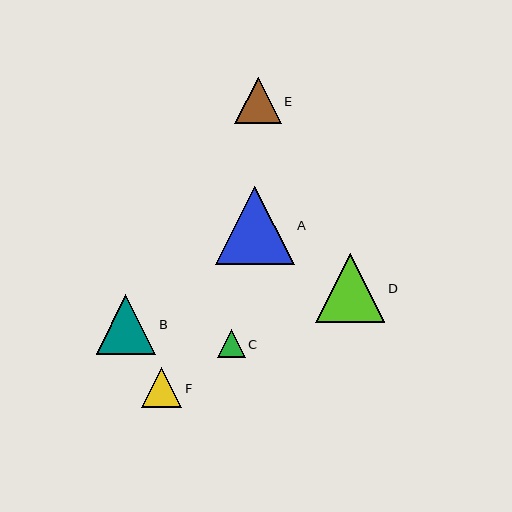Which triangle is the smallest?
Triangle C is the smallest with a size of approximately 28 pixels.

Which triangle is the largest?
Triangle A is the largest with a size of approximately 79 pixels.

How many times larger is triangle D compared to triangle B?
Triangle D is approximately 1.2 times the size of triangle B.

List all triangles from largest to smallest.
From largest to smallest: A, D, B, E, F, C.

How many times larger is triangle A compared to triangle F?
Triangle A is approximately 2.0 times the size of triangle F.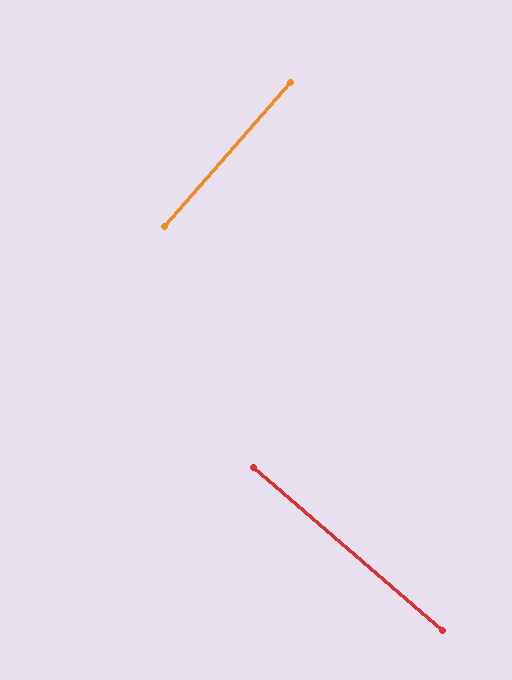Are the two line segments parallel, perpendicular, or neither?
Perpendicular — they meet at approximately 90°.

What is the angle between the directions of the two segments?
Approximately 90 degrees.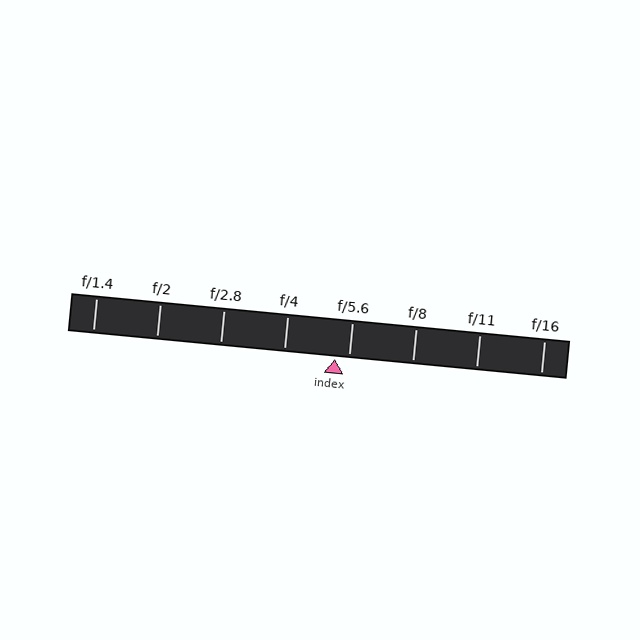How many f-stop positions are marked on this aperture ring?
There are 8 f-stop positions marked.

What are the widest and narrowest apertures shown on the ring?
The widest aperture shown is f/1.4 and the narrowest is f/16.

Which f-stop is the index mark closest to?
The index mark is closest to f/5.6.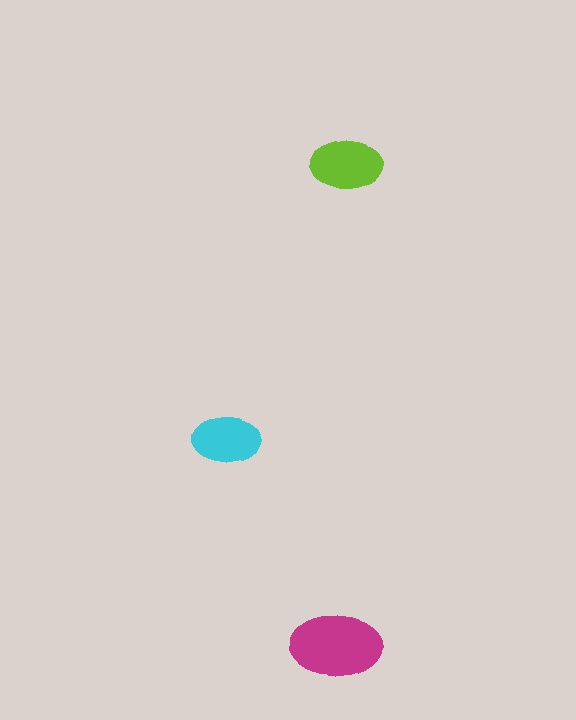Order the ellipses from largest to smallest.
the magenta one, the lime one, the cyan one.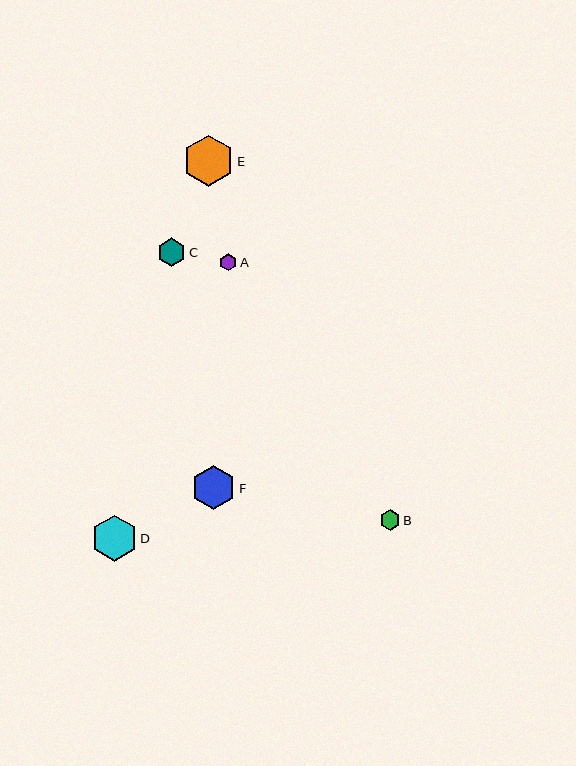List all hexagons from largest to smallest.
From largest to smallest: E, D, F, C, B, A.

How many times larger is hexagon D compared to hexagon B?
Hexagon D is approximately 2.3 times the size of hexagon B.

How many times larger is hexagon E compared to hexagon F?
Hexagon E is approximately 1.2 times the size of hexagon F.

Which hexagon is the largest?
Hexagon E is the largest with a size of approximately 51 pixels.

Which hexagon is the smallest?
Hexagon A is the smallest with a size of approximately 17 pixels.